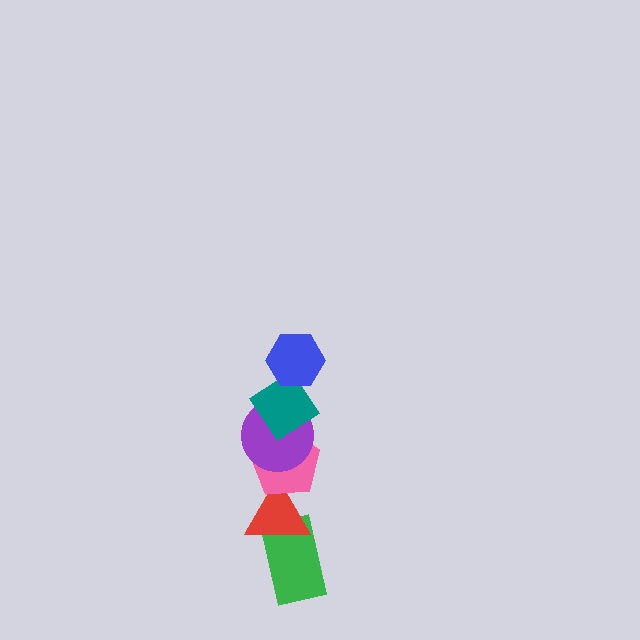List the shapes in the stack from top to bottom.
From top to bottom: the blue hexagon, the teal diamond, the purple circle, the pink pentagon, the red triangle, the green rectangle.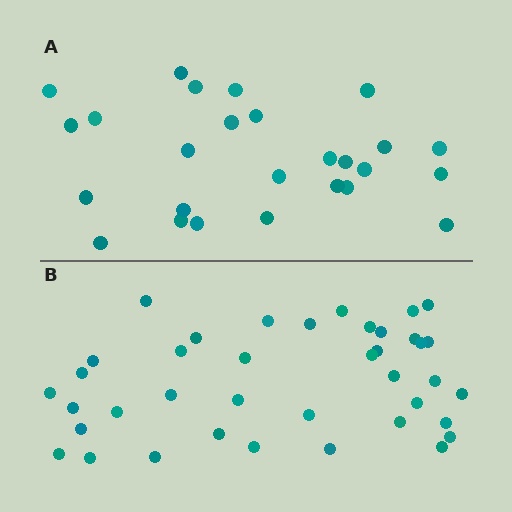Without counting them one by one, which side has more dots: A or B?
Region B (the bottom region) has more dots.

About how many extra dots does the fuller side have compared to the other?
Region B has approximately 15 more dots than region A.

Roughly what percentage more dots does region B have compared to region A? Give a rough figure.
About 50% more.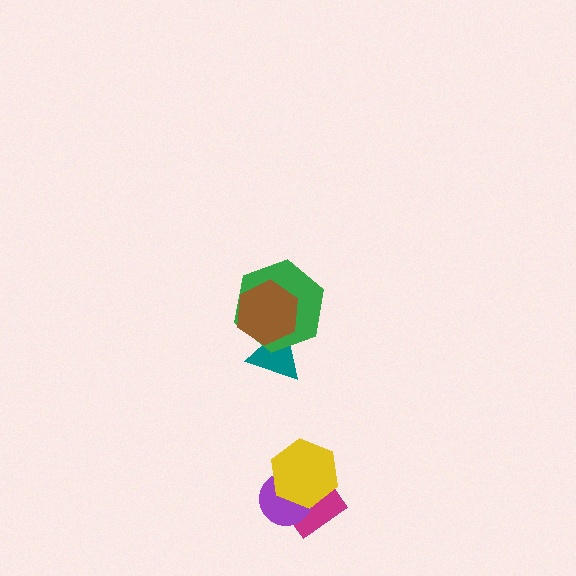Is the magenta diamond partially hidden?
Yes, it is partially covered by another shape.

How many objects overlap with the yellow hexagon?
2 objects overlap with the yellow hexagon.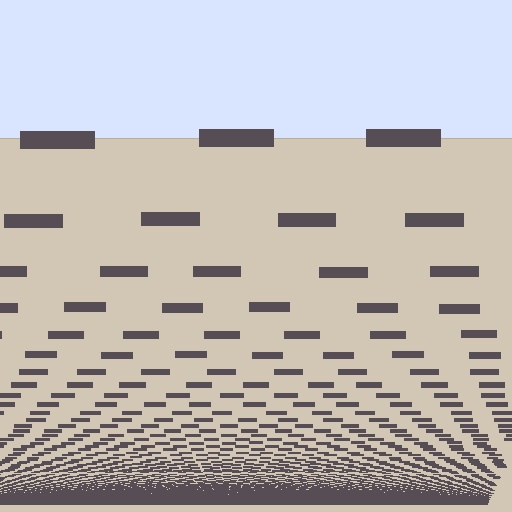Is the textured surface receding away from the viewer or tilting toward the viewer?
The surface appears to tilt toward the viewer. Texture elements get larger and sparser toward the top.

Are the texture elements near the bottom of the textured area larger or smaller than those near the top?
Smaller. The gradient is inverted — elements near the bottom are smaller and denser.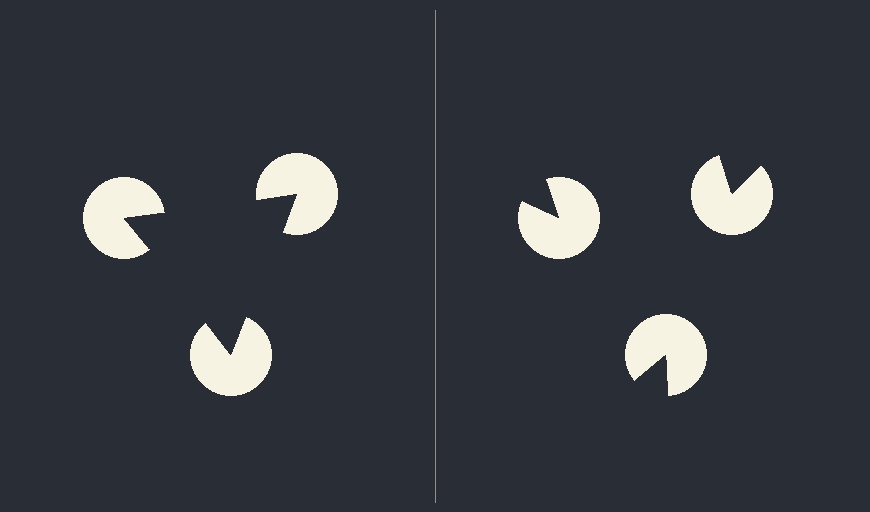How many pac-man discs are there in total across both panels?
6 — 3 on each side.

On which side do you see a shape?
An illusory triangle appears on the left side. On the right side the wedge cuts are rotated, so no coherent shape forms.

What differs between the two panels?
The pac-man discs are positioned identically on both sides; only the wedge orientations differ. On the left they align to a triangle; on the right they are misaligned.